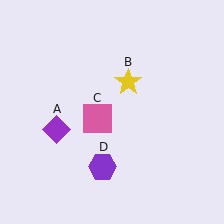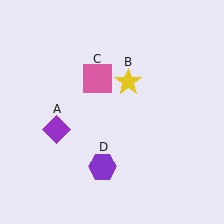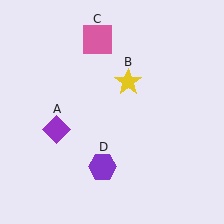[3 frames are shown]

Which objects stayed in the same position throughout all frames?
Purple diamond (object A) and yellow star (object B) and purple hexagon (object D) remained stationary.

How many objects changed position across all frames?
1 object changed position: pink square (object C).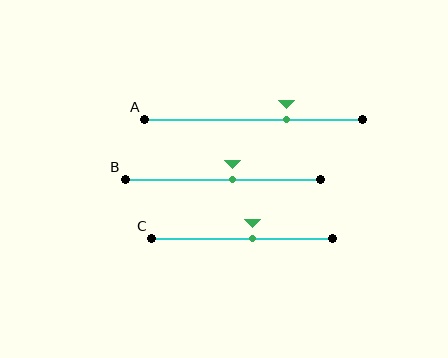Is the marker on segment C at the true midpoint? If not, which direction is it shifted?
No, the marker on segment C is shifted to the right by about 6% of the segment length.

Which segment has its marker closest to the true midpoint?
Segment B has its marker closest to the true midpoint.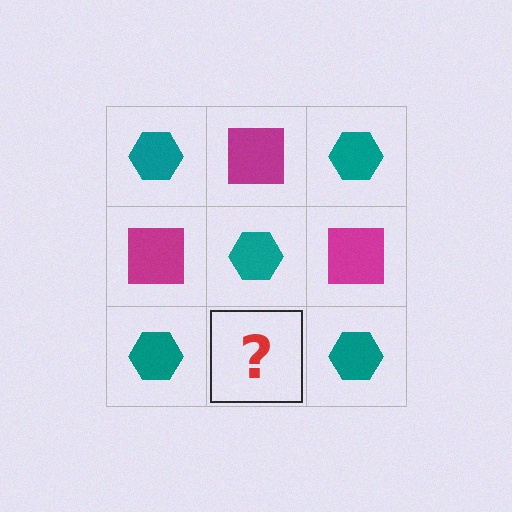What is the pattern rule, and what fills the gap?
The rule is that it alternates teal hexagon and magenta square in a checkerboard pattern. The gap should be filled with a magenta square.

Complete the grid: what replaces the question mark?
The question mark should be replaced with a magenta square.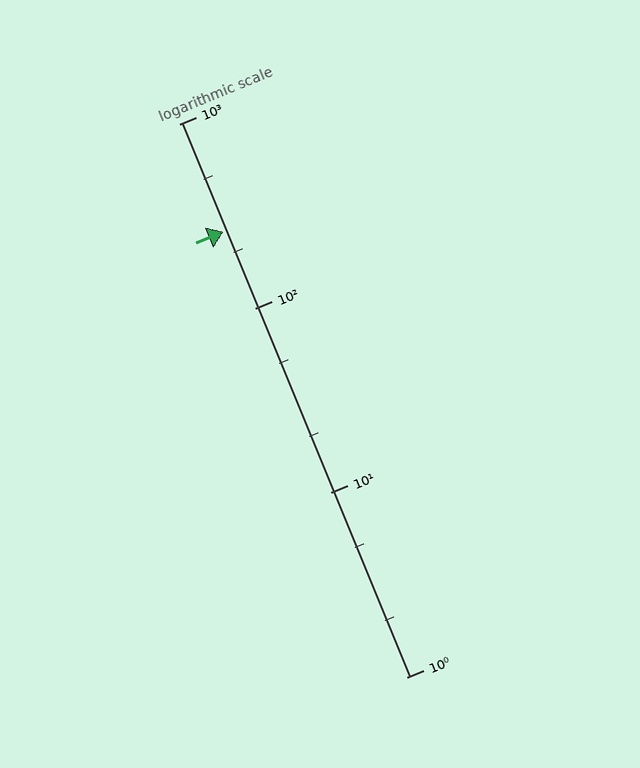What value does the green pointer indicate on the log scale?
The pointer indicates approximately 260.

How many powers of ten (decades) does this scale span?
The scale spans 3 decades, from 1 to 1000.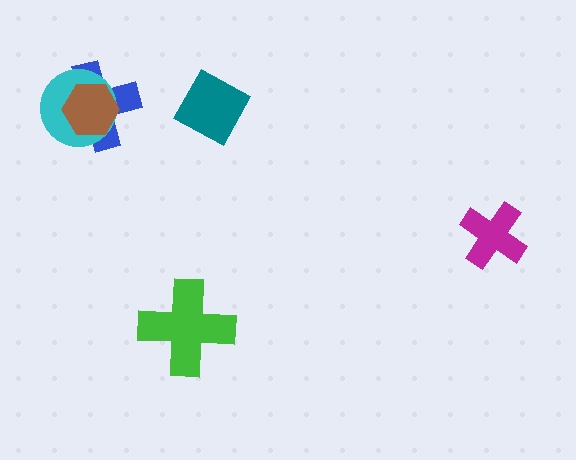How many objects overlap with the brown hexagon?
2 objects overlap with the brown hexagon.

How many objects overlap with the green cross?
0 objects overlap with the green cross.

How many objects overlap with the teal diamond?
0 objects overlap with the teal diamond.